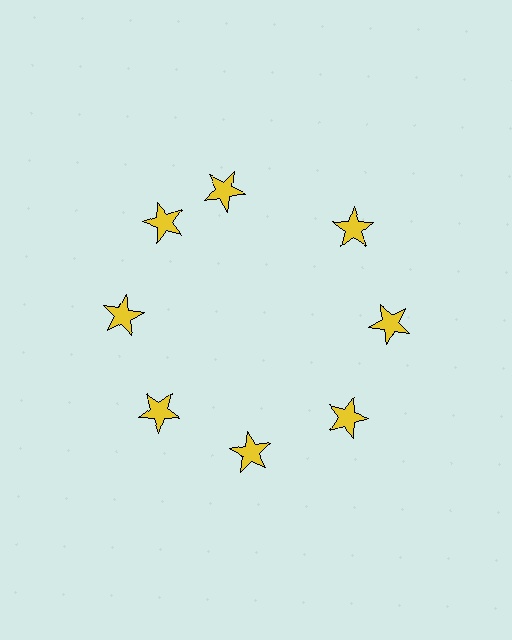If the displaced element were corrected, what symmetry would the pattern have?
It would have 8-fold rotational symmetry — the pattern would map onto itself every 45 degrees.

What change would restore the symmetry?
The symmetry would be restored by rotating it back into even spacing with its neighbors so that all 8 stars sit at equal angles and equal distance from the center.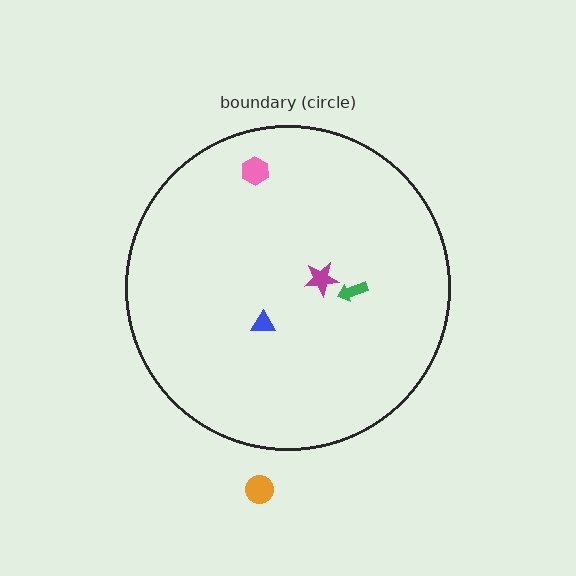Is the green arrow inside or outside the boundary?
Inside.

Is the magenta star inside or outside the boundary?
Inside.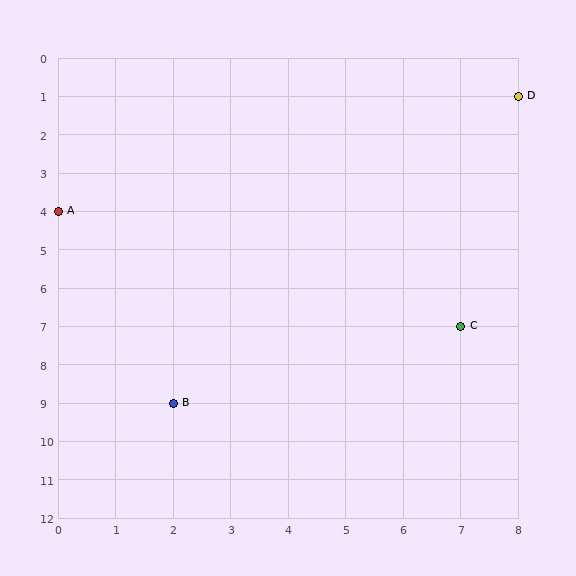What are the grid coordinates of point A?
Point A is at grid coordinates (0, 4).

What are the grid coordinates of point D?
Point D is at grid coordinates (8, 1).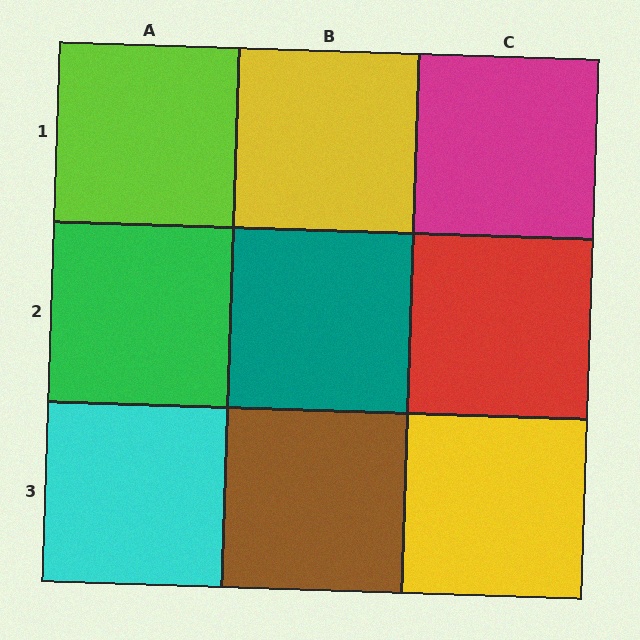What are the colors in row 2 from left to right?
Green, teal, red.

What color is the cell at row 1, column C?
Magenta.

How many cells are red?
1 cell is red.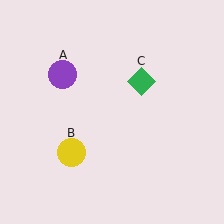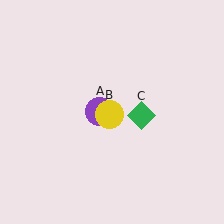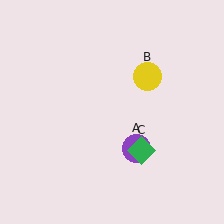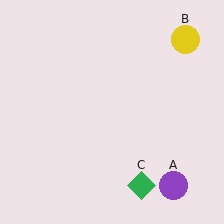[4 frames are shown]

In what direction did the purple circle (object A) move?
The purple circle (object A) moved down and to the right.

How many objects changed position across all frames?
3 objects changed position: purple circle (object A), yellow circle (object B), green diamond (object C).